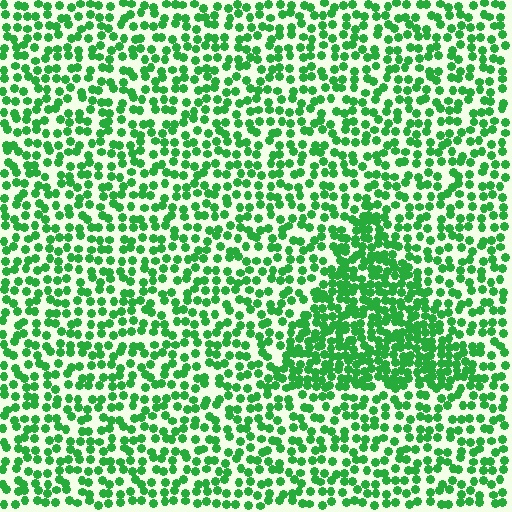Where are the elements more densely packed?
The elements are more densely packed inside the triangle boundary.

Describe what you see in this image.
The image contains small green elements arranged at two different densities. A triangle-shaped region is visible where the elements are more densely packed than the surrounding area.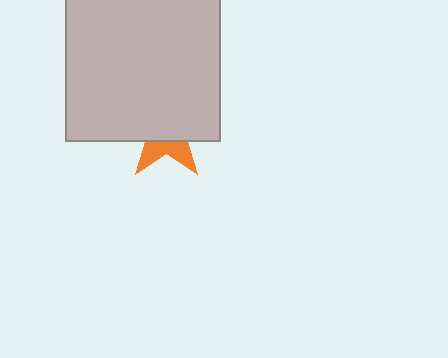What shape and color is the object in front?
The object in front is a light gray square.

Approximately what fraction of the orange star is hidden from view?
Roughly 67% of the orange star is hidden behind the light gray square.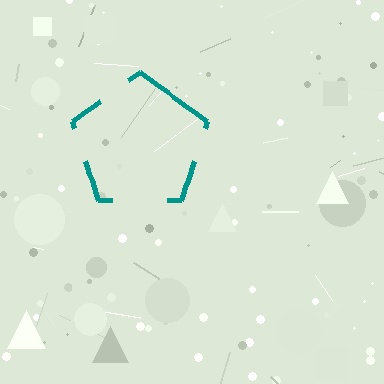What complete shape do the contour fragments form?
The contour fragments form a pentagon.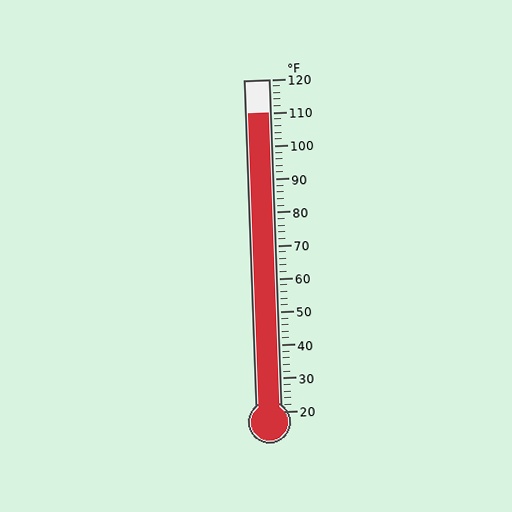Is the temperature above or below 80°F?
The temperature is above 80°F.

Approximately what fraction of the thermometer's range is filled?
The thermometer is filled to approximately 90% of its range.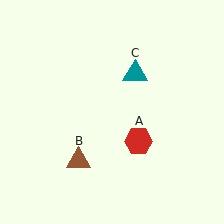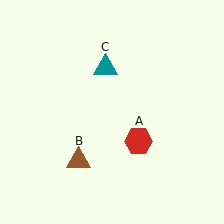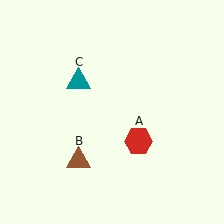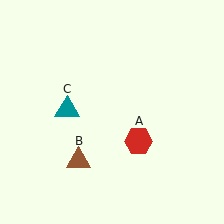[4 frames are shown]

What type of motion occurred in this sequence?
The teal triangle (object C) rotated counterclockwise around the center of the scene.